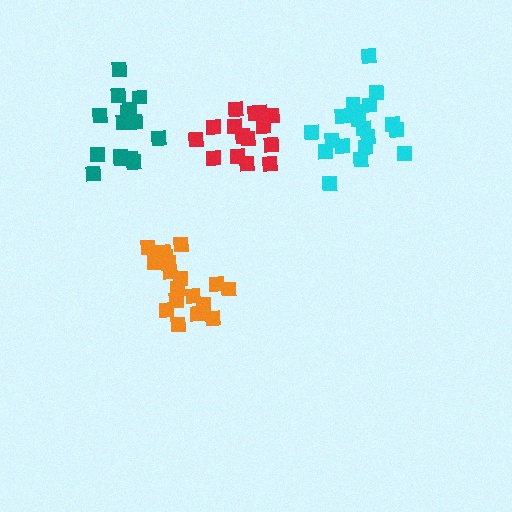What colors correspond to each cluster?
The clusters are colored: orange, teal, cyan, red.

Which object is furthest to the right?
The cyan cluster is rightmost.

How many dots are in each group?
Group 1: 18 dots, Group 2: 15 dots, Group 3: 20 dots, Group 4: 15 dots (68 total).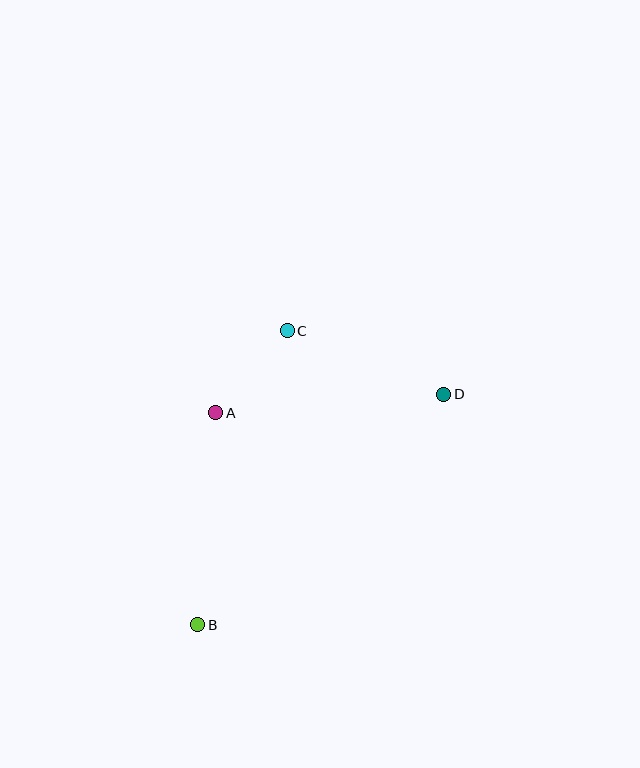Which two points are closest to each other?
Points A and C are closest to each other.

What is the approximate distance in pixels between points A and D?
The distance between A and D is approximately 229 pixels.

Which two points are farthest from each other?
Points B and D are farthest from each other.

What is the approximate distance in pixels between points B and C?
The distance between B and C is approximately 307 pixels.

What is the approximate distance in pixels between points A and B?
The distance between A and B is approximately 213 pixels.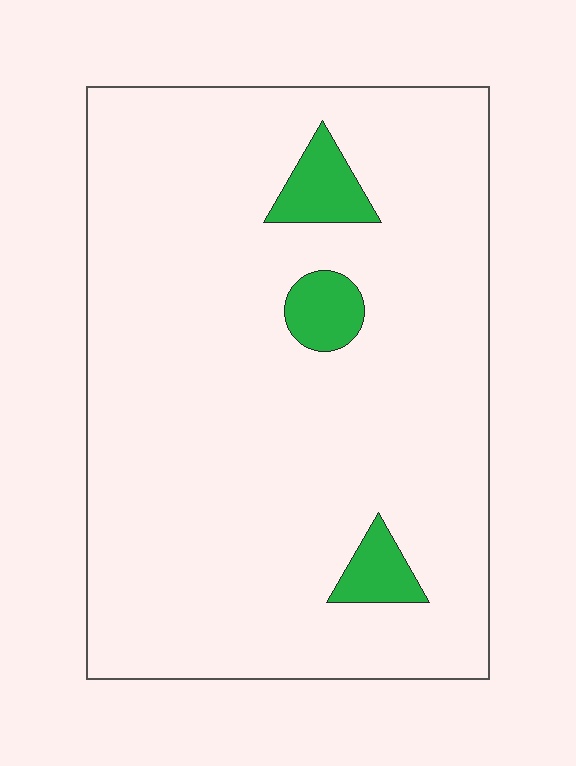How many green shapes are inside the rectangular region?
3.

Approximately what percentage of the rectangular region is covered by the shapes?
Approximately 5%.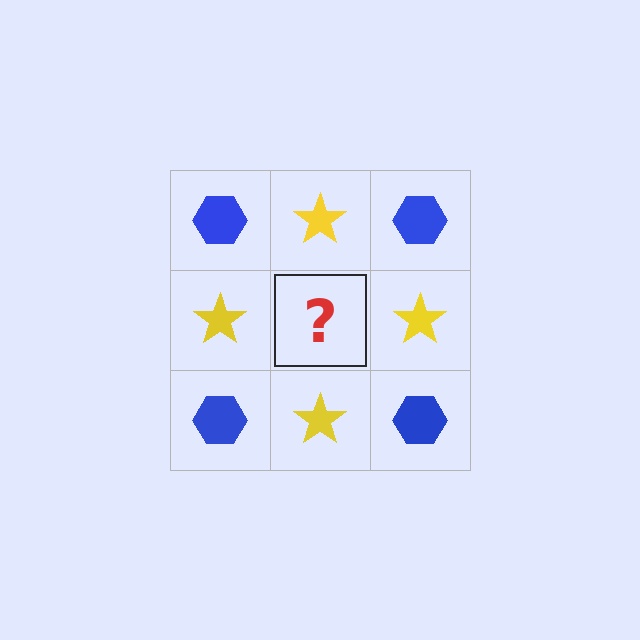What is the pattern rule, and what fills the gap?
The rule is that it alternates blue hexagon and yellow star in a checkerboard pattern. The gap should be filled with a blue hexagon.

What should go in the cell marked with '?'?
The missing cell should contain a blue hexagon.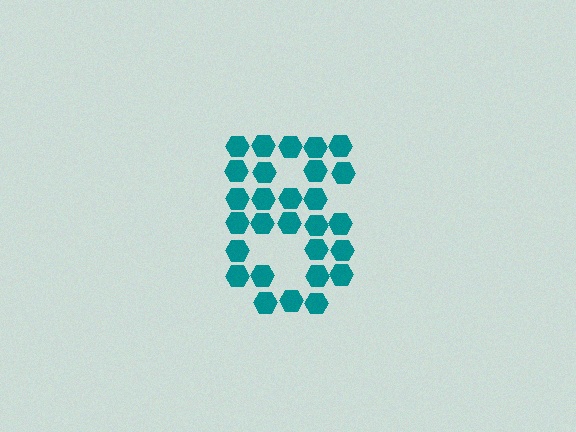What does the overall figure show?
The overall figure shows the digit 8.